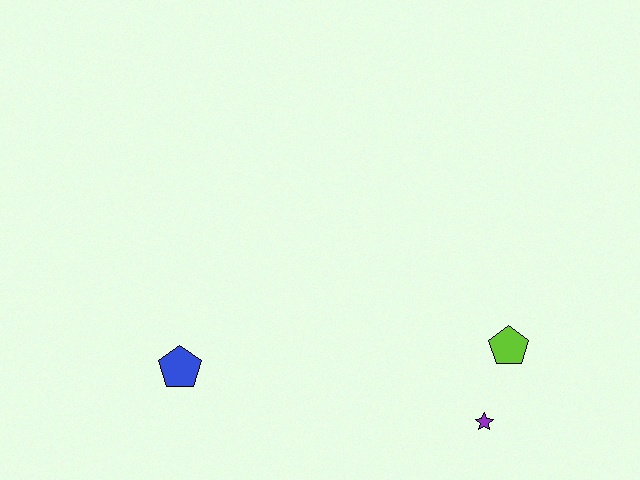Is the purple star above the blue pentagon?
No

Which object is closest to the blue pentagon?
The purple star is closest to the blue pentagon.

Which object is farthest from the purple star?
The blue pentagon is farthest from the purple star.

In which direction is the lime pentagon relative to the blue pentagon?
The lime pentagon is to the right of the blue pentagon.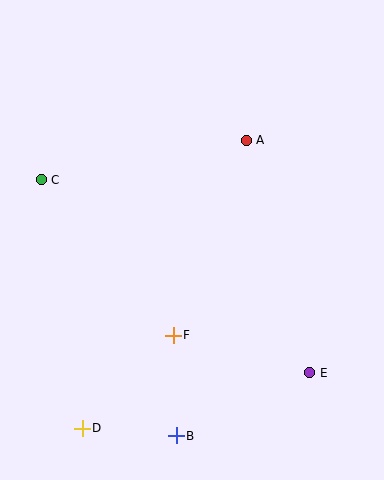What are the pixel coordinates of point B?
Point B is at (176, 436).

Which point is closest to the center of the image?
Point F at (173, 335) is closest to the center.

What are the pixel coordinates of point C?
Point C is at (41, 180).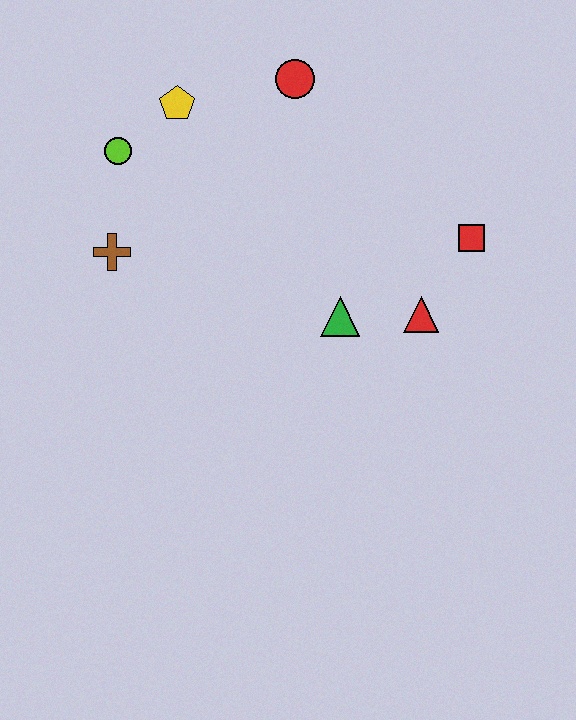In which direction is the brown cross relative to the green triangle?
The brown cross is to the left of the green triangle.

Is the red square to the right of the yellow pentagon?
Yes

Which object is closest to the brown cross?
The lime circle is closest to the brown cross.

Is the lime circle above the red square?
Yes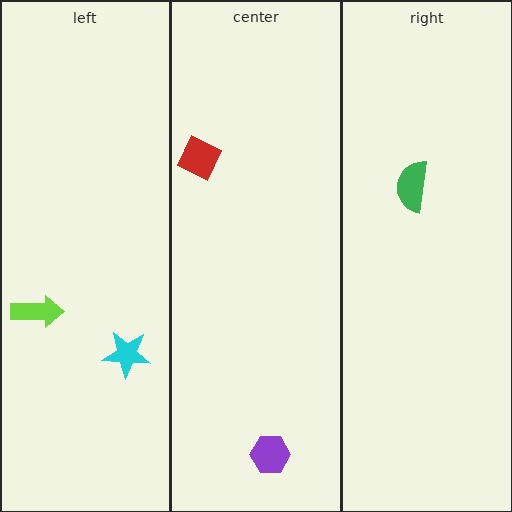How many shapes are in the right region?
1.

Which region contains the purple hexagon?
The center region.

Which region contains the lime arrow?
The left region.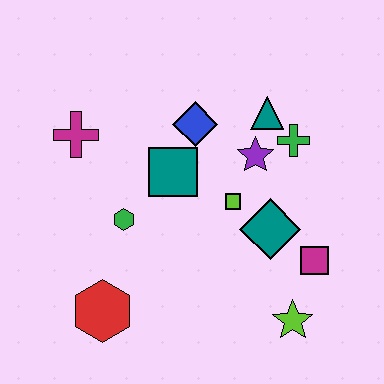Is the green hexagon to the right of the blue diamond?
No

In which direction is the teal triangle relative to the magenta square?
The teal triangle is above the magenta square.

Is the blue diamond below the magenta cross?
No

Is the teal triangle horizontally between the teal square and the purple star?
No